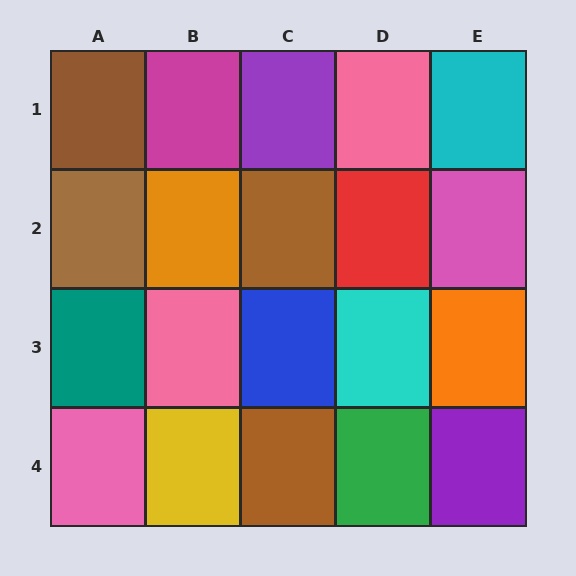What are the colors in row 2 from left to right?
Brown, orange, brown, red, pink.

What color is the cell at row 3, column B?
Pink.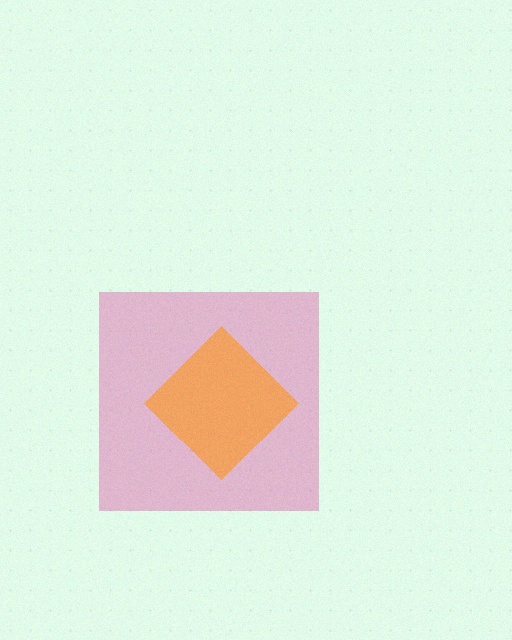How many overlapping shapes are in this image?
There are 2 overlapping shapes in the image.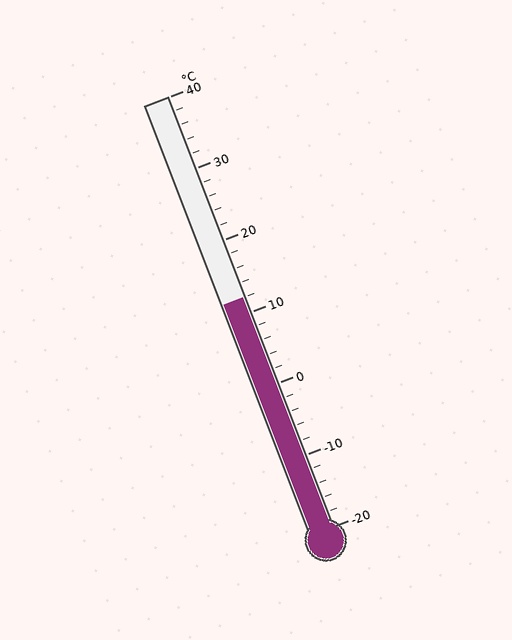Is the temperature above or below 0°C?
The temperature is above 0°C.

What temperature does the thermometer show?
The thermometer shows approximately 12°C.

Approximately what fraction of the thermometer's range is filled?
The thermometer is filled to approximately 55% of its range.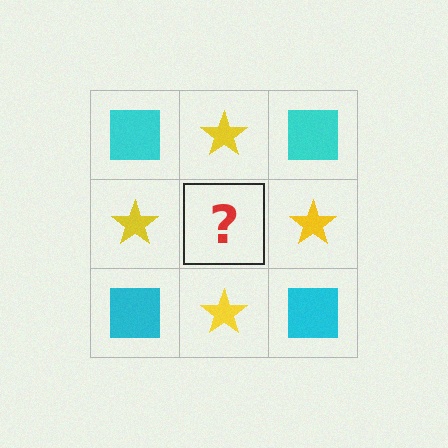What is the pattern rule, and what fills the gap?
The rule is that it alternates cyan square and yellow star in a checkerboard pattern. The gap should be filled with a cyan square.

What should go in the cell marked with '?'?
The missing cell should contain a cyan square.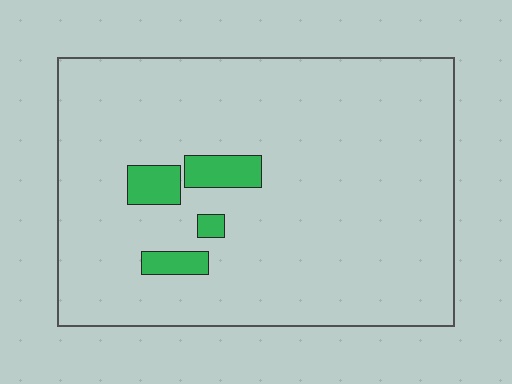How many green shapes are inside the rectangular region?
4.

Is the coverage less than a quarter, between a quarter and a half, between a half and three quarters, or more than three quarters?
Less than a quarter.